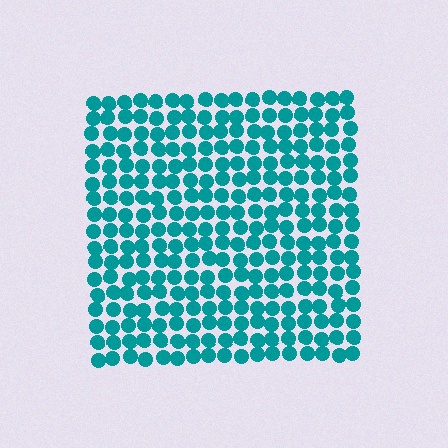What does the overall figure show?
The overall figure shows a square.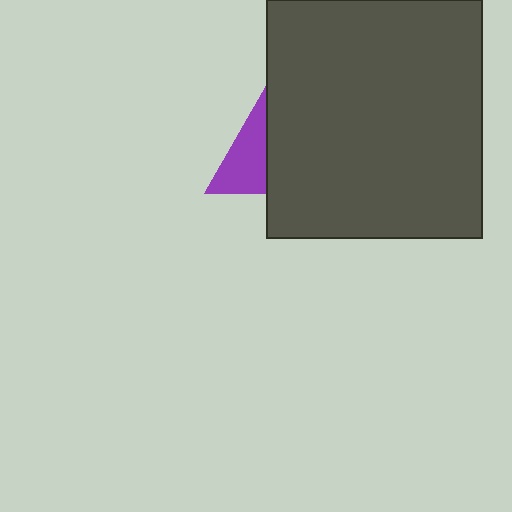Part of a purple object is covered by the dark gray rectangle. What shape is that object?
It is a triangle.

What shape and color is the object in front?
The object in front is a dark gray rectangle.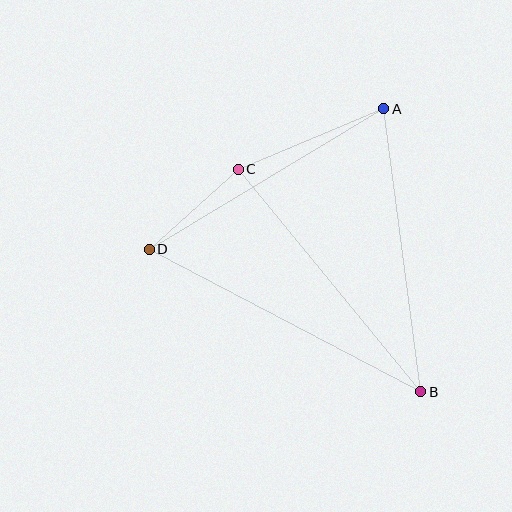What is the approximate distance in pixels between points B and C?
The distance between B and C is approximately 288 pixels.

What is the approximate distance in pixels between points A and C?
The distance between A and C is approximately 158 pixels.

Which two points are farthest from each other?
Points B and D are farthest from each other.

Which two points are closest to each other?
Points C and D are closest to each other.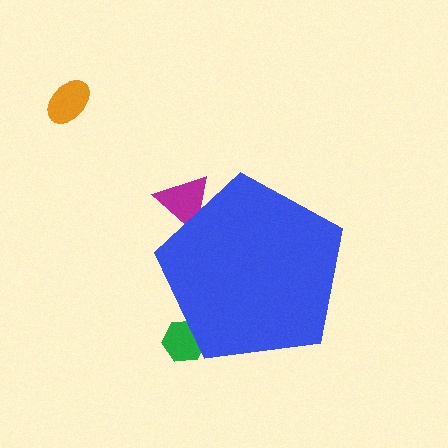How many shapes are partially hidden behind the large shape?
2 shapes are partially hidden.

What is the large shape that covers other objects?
A blue pentagon.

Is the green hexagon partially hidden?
Yes, the green hexagon is partially hidden behind the blue pentagon.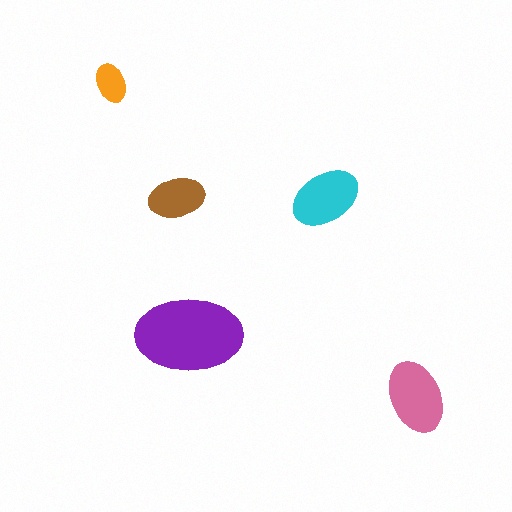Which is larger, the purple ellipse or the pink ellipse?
The purple one.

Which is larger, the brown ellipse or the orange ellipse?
The brown one.